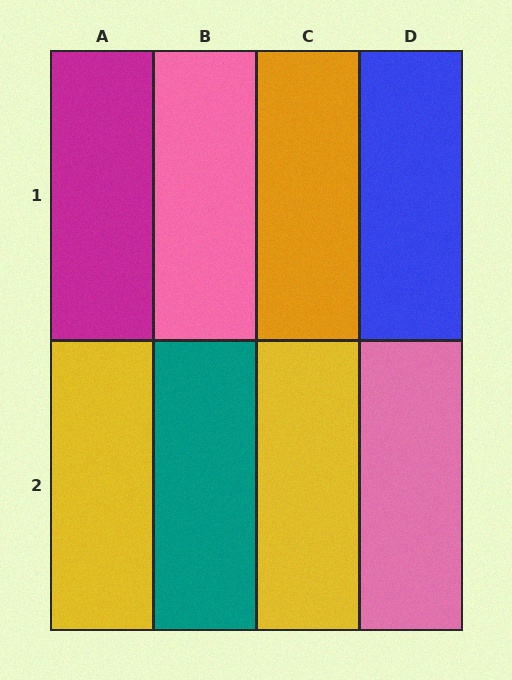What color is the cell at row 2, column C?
Yellow.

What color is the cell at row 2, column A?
Yellow.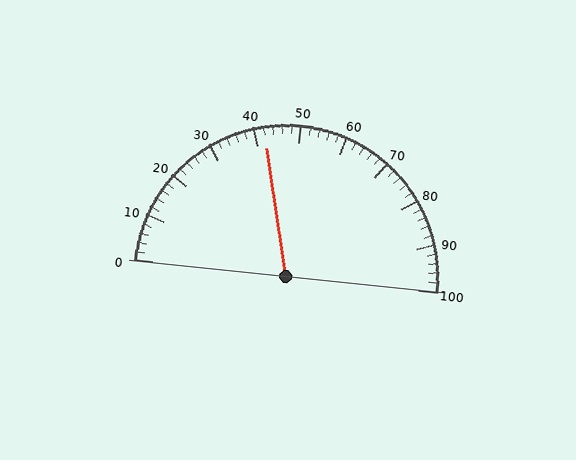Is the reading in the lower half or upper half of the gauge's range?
The reading is in the lower half of the range (0 to 100).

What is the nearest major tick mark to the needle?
The nearest major tick mark is 40.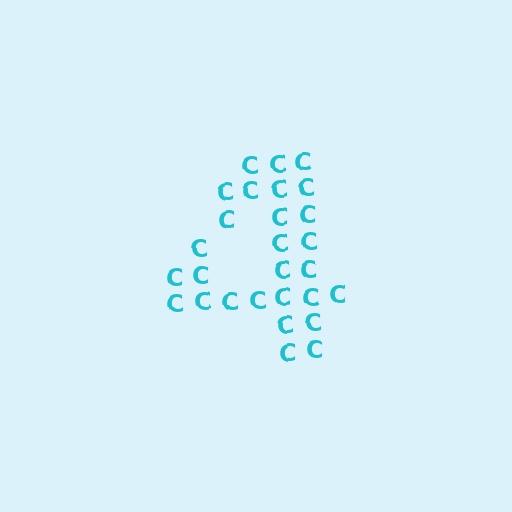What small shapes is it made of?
It is made of small letter C's.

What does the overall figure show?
The overall figure shows the digit 4.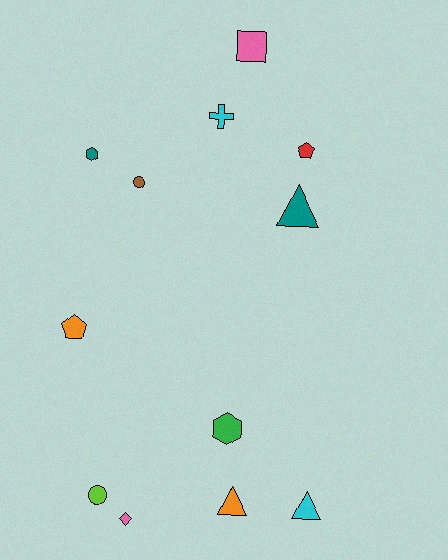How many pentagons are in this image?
There are 2 pentagons.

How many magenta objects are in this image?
There are no magenta objects.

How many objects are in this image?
There are 12 objects.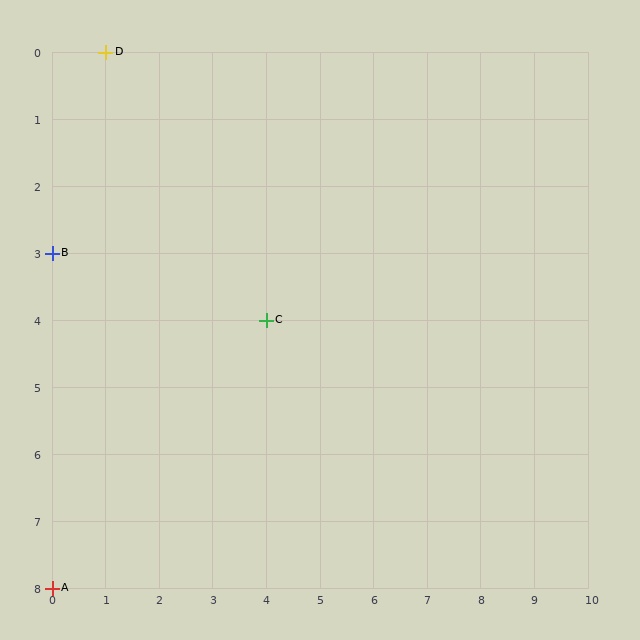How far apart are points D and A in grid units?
Points D and A are 1 column and 8 rows apart (about 8.1 grid units diagonally).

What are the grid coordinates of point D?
Point D is at grid coordinates (1, 0).